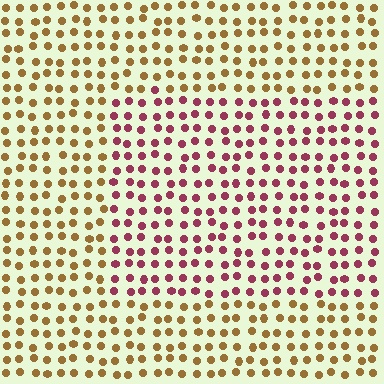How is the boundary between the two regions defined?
The boundary is defined purely by a slight shift in hue (about 58 degrees). Spacing, size, and orientation are identical on both sides.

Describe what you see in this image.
The image is filled with small brown elements in a uniform arrangement. A rectangle-shaped region is visible where the elements are tinted to a slightly different hue, forming a subtle color boundary.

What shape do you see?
I see a rectangle.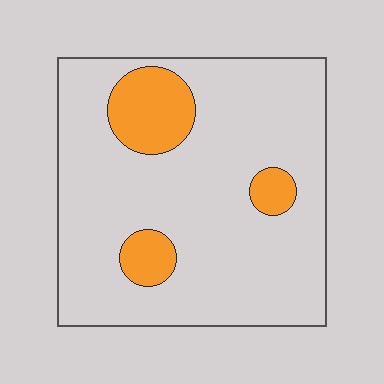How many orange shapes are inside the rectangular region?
3.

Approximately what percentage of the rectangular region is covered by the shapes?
Approximately 15%.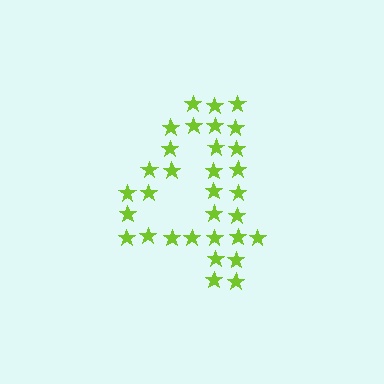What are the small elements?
The small elements are stars.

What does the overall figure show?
The overall figure shows the digit 4.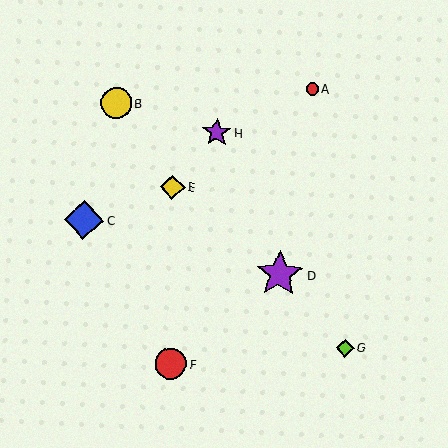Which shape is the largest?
The purple star (labeled D) is the largest.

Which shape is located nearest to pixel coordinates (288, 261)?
The purple star (labeled D) at (280, 274) is nearest to that location.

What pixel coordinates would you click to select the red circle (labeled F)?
Click at (170, 364) to select the red circle F.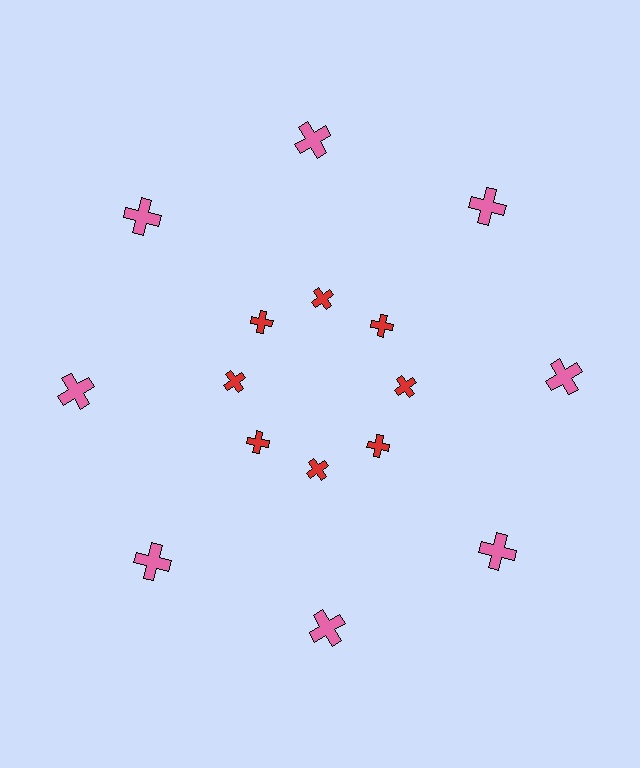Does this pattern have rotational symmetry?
Yes, this pattern has 8-fold rotational symmetry. It looks the same after rotating 45 degrees around the center.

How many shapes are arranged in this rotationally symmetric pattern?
There are 16 shapes, arranged in 8 groups of 2.